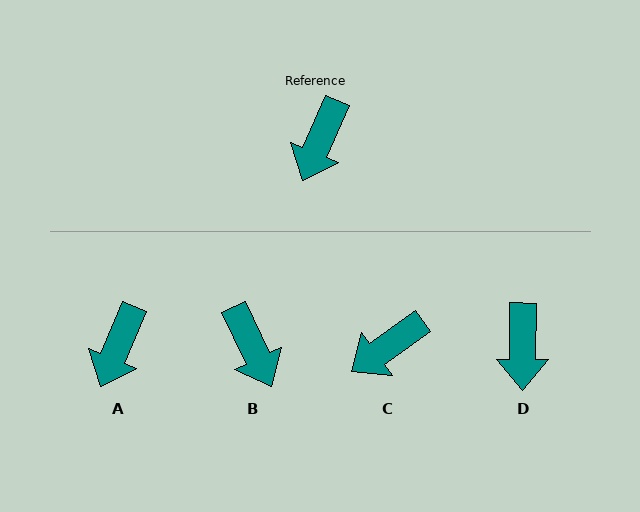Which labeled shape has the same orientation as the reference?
A.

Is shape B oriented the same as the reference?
No, it is off by about 48 degrees.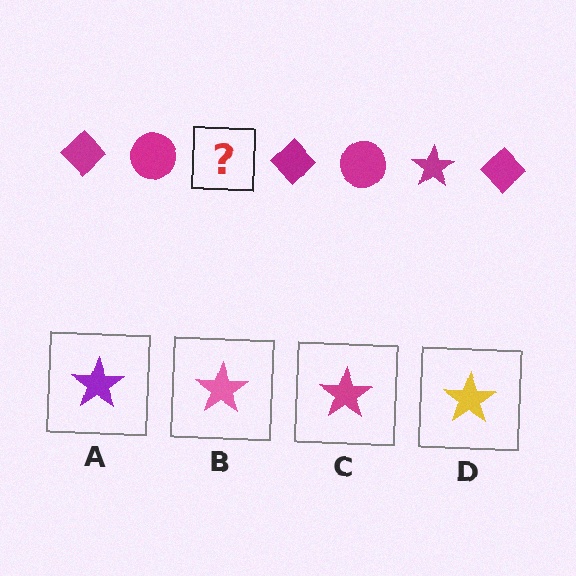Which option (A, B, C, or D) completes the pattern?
C.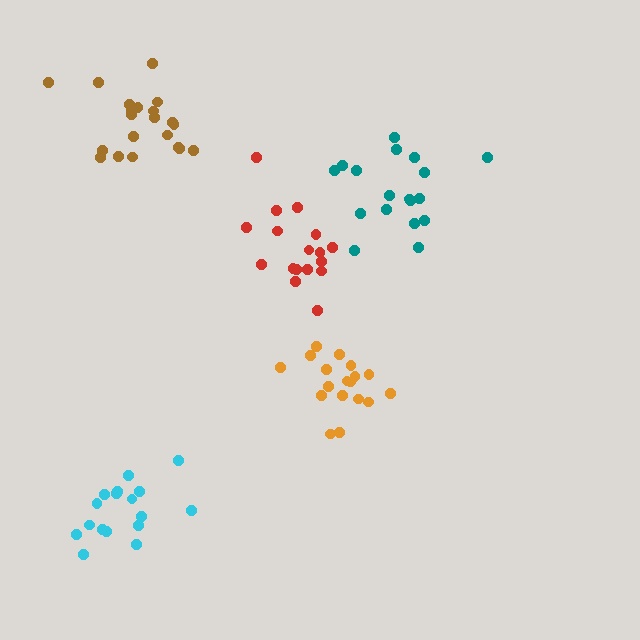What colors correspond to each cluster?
The clusters are colored: red, teal, orange, brown, cyan.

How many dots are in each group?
Group 1: 17 dots, Group 2: 18 dots, Group 3: 18 dots, Group 4: 21 dots, Group 5: 17 dots (91 total).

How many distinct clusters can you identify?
There are 5 distinct clusters.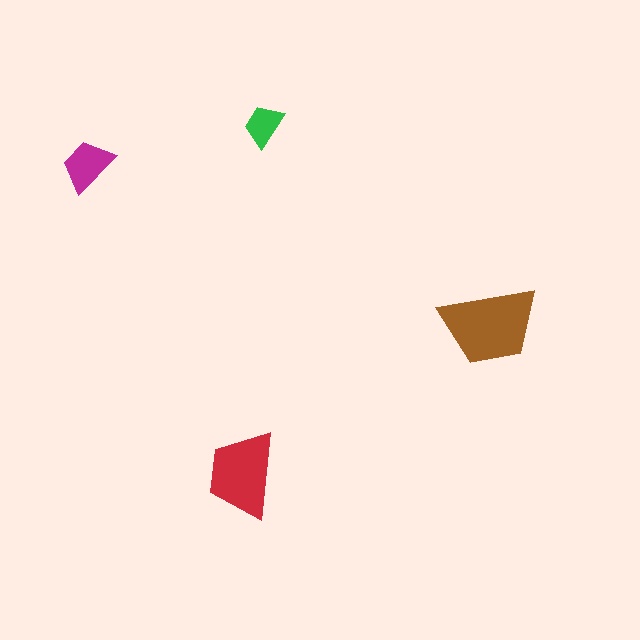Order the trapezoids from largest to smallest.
the brown one, the red one, the magenta one, the green one.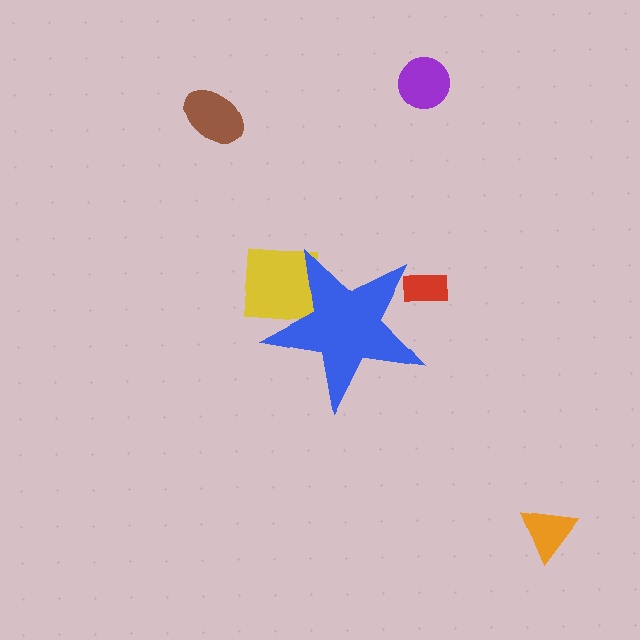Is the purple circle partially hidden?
No, the purple circle is fully visible.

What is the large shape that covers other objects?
A blue star.